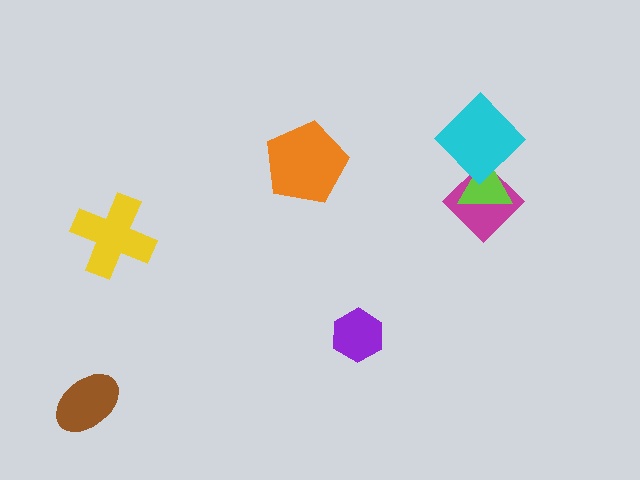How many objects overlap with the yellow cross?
0 objects overlap with the yellow cross.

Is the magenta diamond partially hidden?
Yes, it is partially covered by another shape.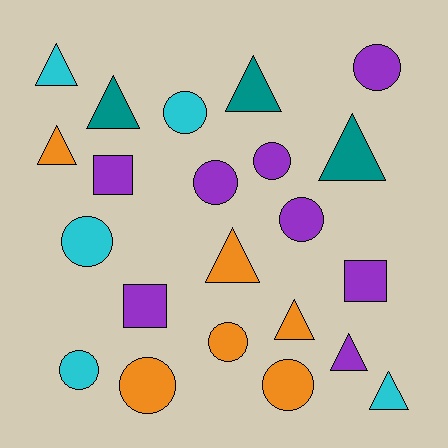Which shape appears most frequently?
Circle, with 10 objects.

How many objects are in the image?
There are 22 objects.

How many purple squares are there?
There are 3 purple squares.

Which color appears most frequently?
Purple, with 8 objects.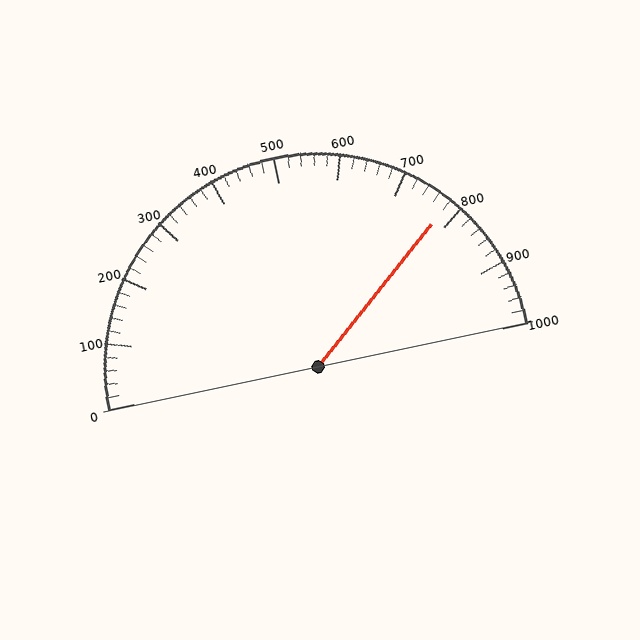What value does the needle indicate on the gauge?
The needle indicates approximately 780.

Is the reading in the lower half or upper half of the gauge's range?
The reading is in the upper half of the range (0 to 1000).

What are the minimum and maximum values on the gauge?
The gauge ranges from 0 to 1000.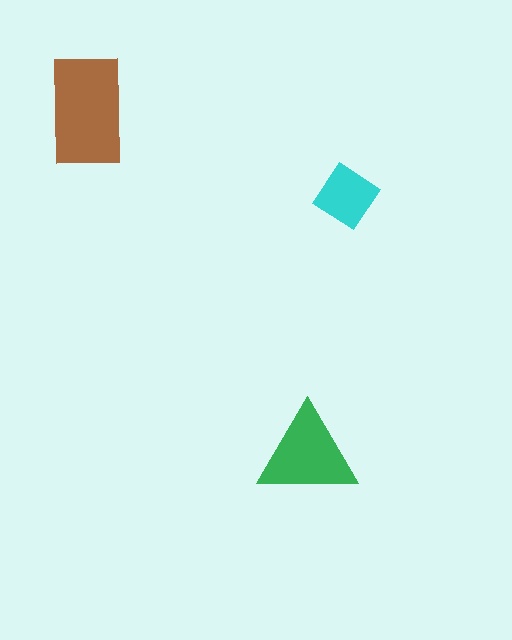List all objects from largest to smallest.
The brown rectangle, the green triangle, the cyan diamond.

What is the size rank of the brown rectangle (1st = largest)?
1st.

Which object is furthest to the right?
The cyan diamond is rightmost.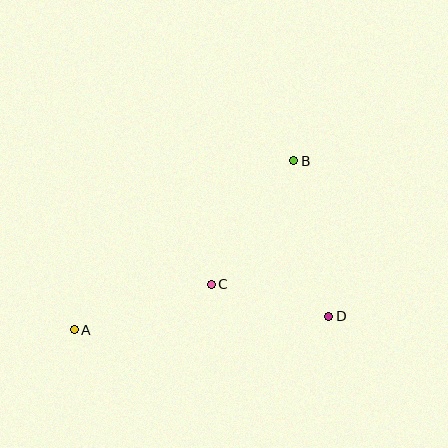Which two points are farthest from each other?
Points A and B are farthest from each other.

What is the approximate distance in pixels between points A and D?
The distance between A and D is approximately 255 pixels.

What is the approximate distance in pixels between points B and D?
The distance between B and D is approximately 159 pixels.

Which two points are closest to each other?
Points C and D are closest to each other.